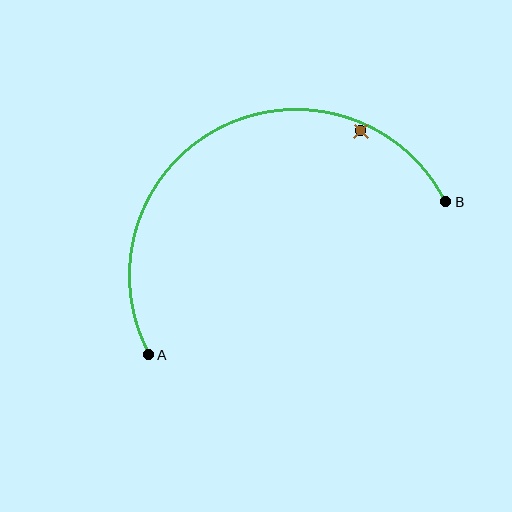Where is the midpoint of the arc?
The arc midpoint is the point on the curve farthest from the straight line joining A and B. It sits above that line.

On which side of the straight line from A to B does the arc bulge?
The arc bulges above the straight line connecting A and B.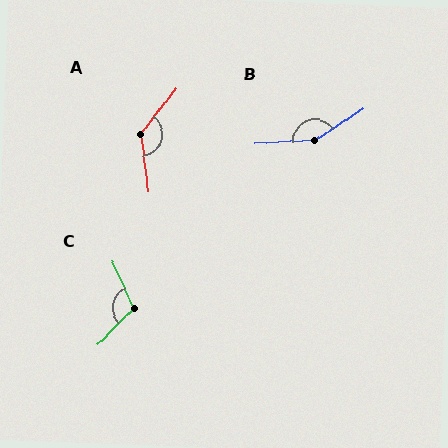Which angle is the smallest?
C, at approximately 111 degrees.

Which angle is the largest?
B, at approximately 150 degrees.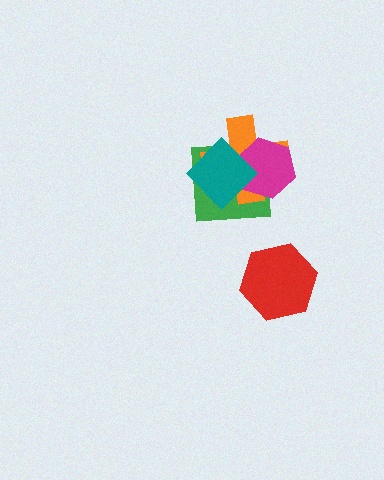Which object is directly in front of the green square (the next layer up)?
The orange cross is directly in front of the green square.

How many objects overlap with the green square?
3 objects overlap with the green square.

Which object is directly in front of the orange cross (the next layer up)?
The magenta hexagon is directly in front of the orange cross.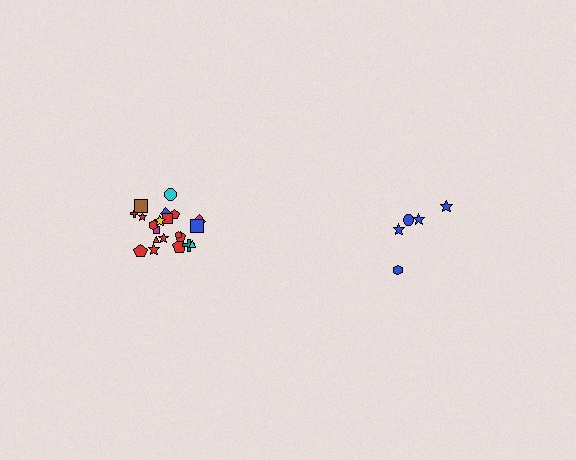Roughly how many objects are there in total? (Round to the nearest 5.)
Roughly 25 objects in total.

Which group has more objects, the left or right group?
The left group.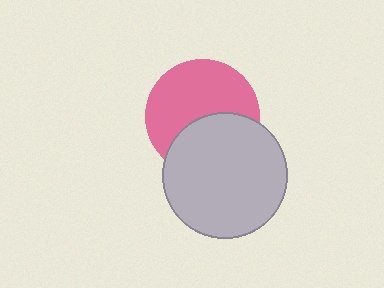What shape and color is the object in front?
The object in front is a light gray circle.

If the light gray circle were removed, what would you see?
You would see the complete pink circle.